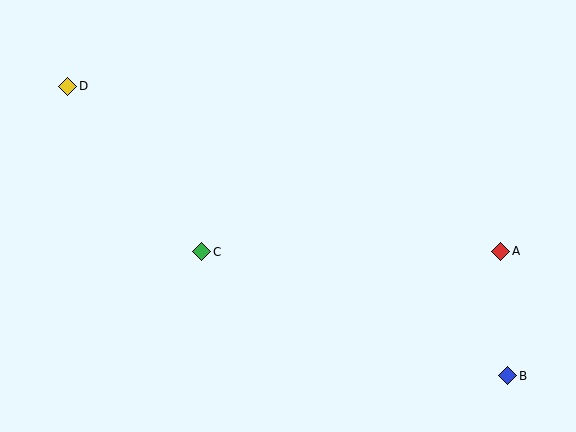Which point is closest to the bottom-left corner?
Point C is closest to the bottom-left corner.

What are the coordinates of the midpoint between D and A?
The midpoint between D and A is at (284, 169).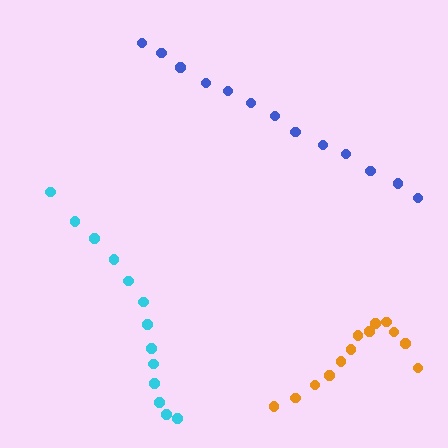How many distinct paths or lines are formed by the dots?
There are 3 distinct paths.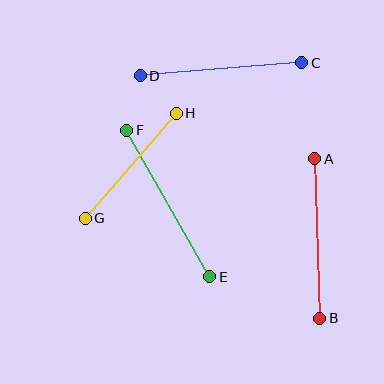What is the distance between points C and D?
The distance is approximately 162 pixels.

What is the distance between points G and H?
The distance is approximately 139 pixels.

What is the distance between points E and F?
The distance is approximately 169 pixels.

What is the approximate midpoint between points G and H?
The midpoint is at approximately (131, 166) pixels.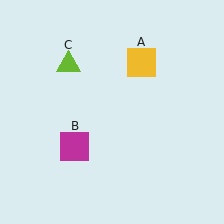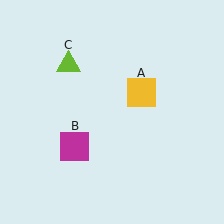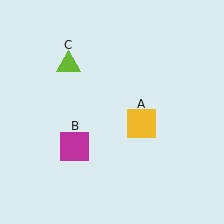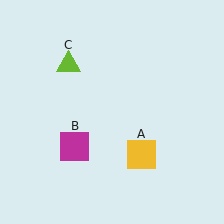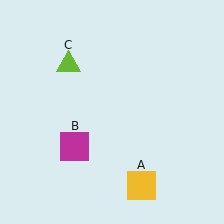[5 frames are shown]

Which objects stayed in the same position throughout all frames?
Magenta square (object B) and lime triangle (object C) remained stationary.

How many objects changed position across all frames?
1 object changed position: yellow square (object A).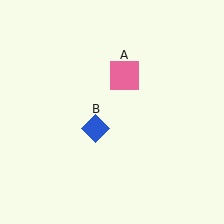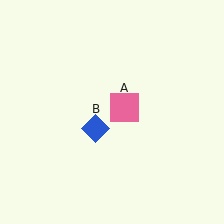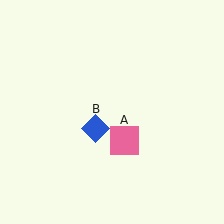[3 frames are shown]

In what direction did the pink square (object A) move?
The pink square (object A) moved down.